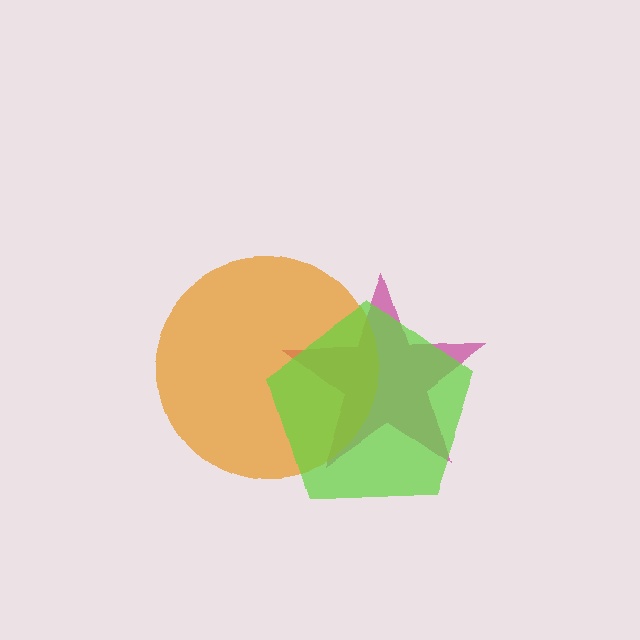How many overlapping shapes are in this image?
There are 3 overlapping shapes in the image.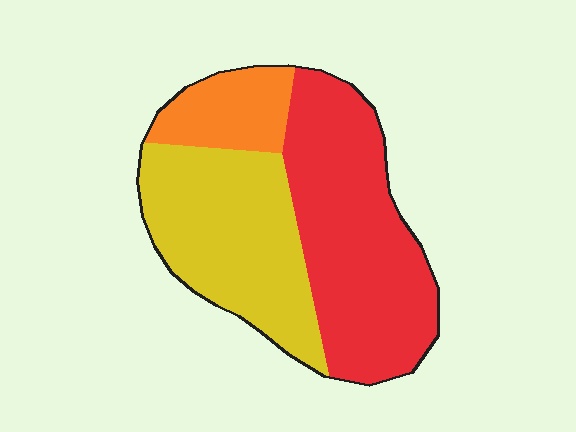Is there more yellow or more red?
Red.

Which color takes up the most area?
Red, at roughly 45%.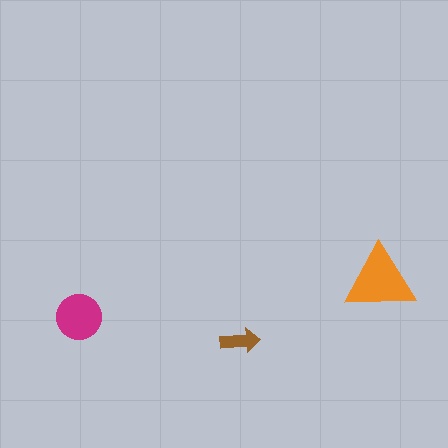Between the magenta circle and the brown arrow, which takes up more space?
The magenta circle.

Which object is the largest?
The orange triangle.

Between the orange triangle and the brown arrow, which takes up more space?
The orange triangle.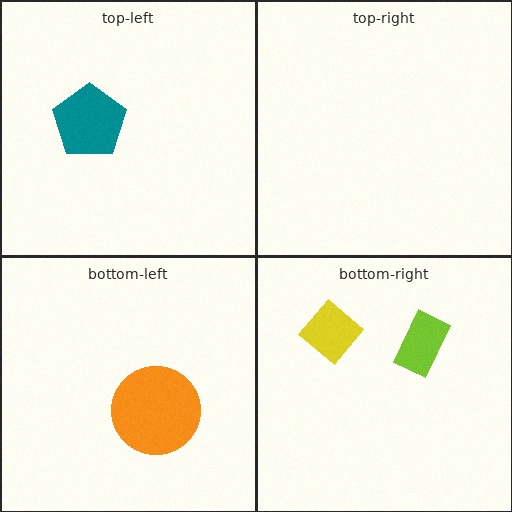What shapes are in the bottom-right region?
The lime rectangle, the yellow diamond.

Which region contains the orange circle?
The bottom-left region.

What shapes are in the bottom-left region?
The orange circle.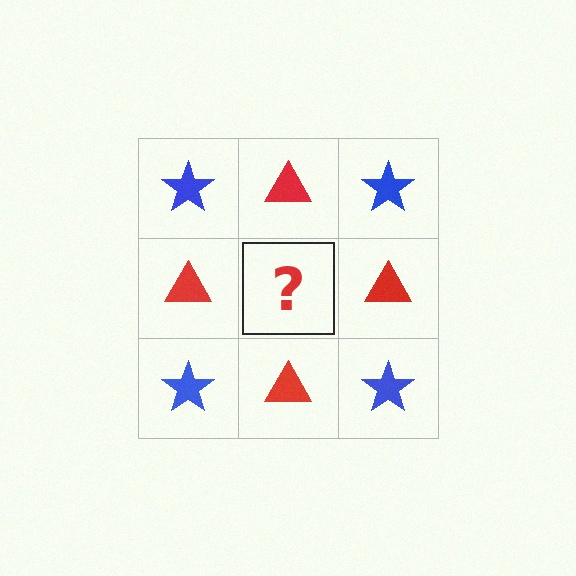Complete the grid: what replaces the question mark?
The question mark should be replaced with a blue star.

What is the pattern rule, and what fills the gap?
The rule is that it alternates blue star and red triangle in a checkerboard pattern. The gap should be filled with a blue star.